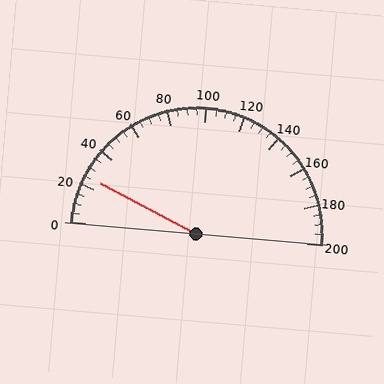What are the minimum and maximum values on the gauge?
The gauge ranges from 0 to 200.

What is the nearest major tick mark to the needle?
The nearest major tick mark is 20.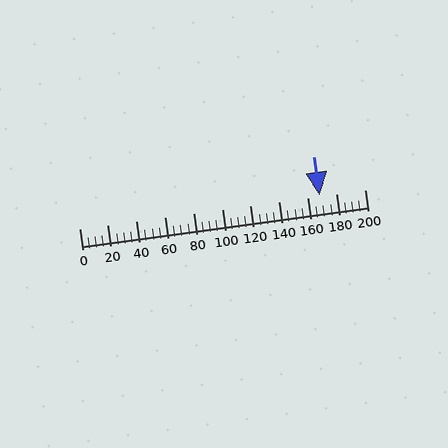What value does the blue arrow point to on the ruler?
The blue arrow points to approximately 168.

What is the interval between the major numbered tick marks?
The major tick marks are spaced 20 units apart.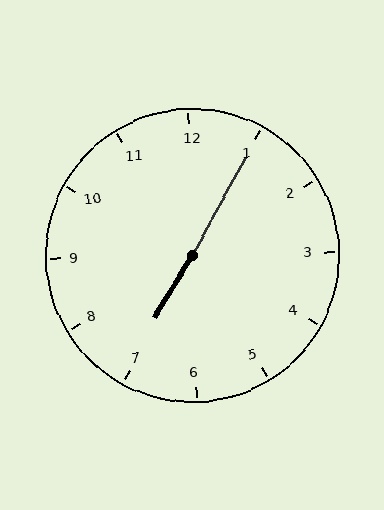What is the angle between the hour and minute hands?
Approximately 178 degrees.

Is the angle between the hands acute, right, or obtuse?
It is obtuse.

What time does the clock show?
7:05.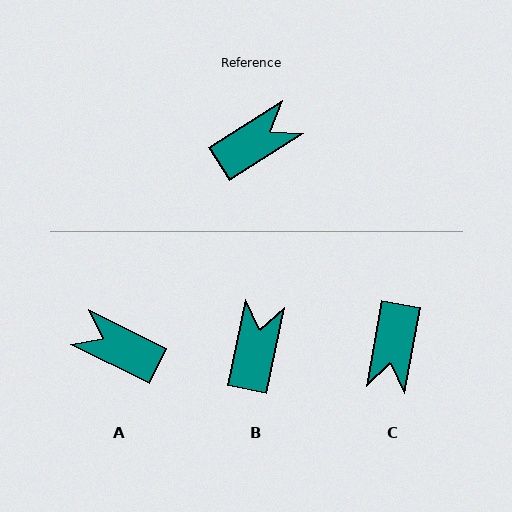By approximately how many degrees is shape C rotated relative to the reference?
Approximately 133 degrees clockwise.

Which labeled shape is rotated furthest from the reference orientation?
C, about 133 degrees away.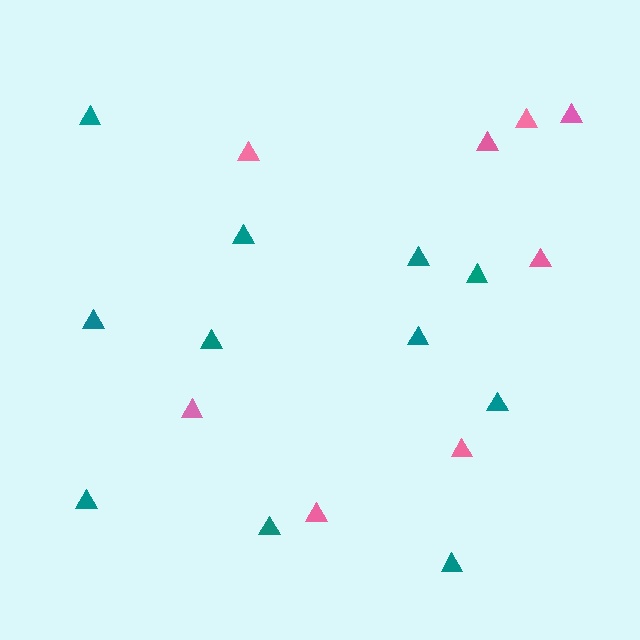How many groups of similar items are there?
There are 2 groups: one group of pink triangles (8) and one group of teal triangles (11).